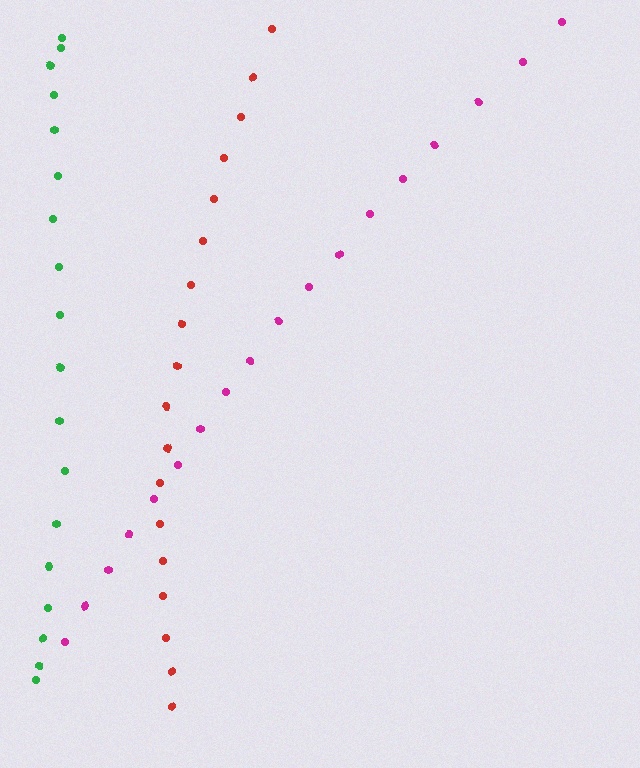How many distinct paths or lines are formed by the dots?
There are 3 distinct paths.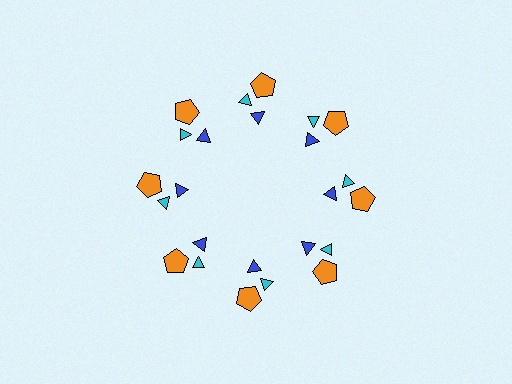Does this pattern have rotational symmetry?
Yes, this pattern has 8-fold rotational symmetry. It looks the same after rotating 45 degrees around the center.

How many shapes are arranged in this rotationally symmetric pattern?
There are 24 shapes, arranged in 8 groups of 3.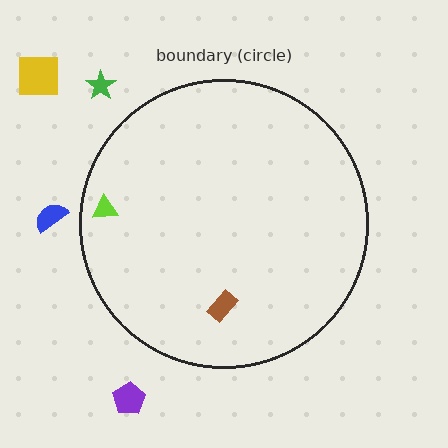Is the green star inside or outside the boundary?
Outside.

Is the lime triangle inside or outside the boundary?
Inside.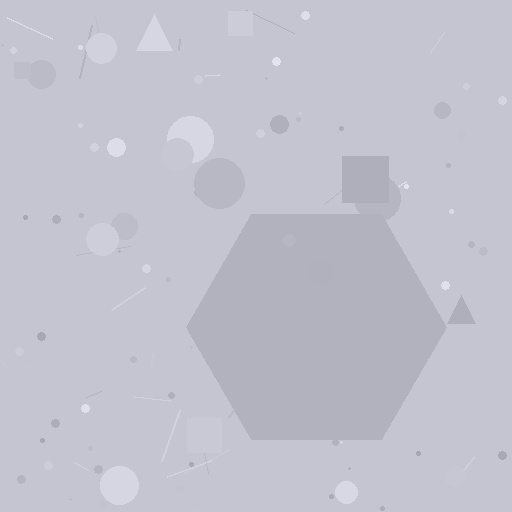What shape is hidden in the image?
A hexagon is hidden in the image.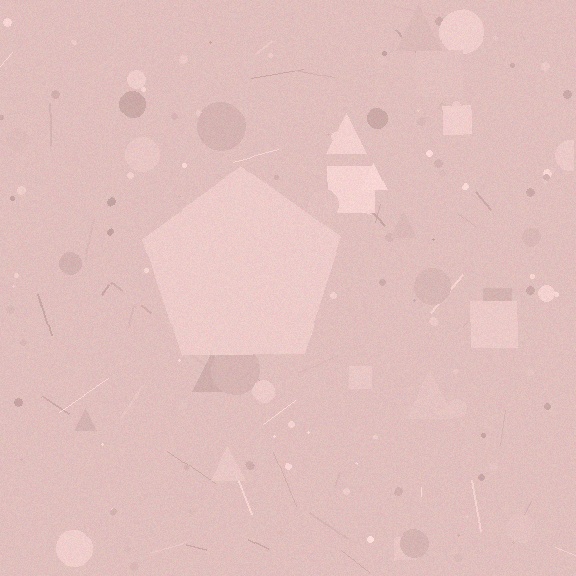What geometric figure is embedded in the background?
A pentagon is embedded in the background.